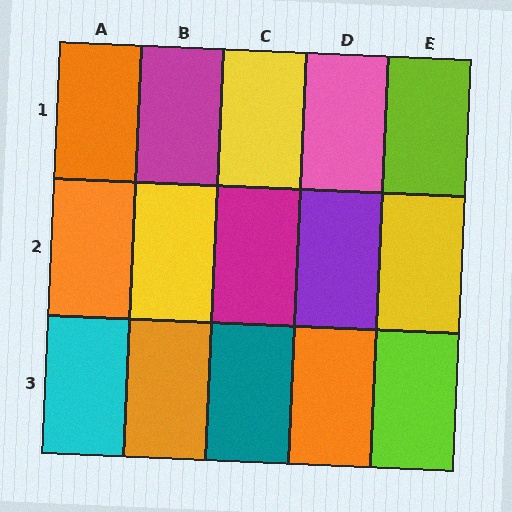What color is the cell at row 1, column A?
Orange.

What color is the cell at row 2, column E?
Yellow.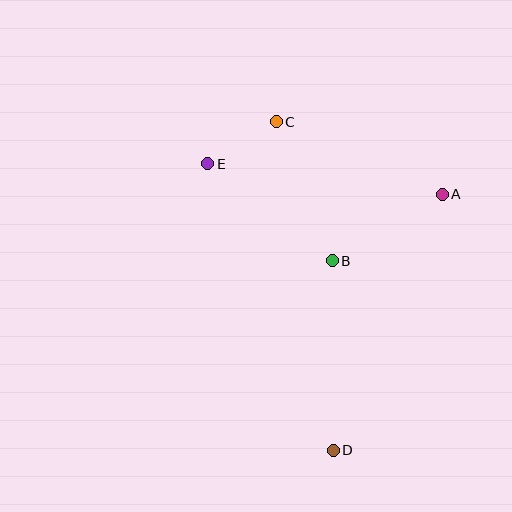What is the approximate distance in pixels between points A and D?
The distance between A and D is approximately 278 pixels.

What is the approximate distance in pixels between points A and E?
The distance between A and E is approximately 237 pixels.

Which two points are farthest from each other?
Points C and D are farthest from each other.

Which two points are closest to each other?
Points C and E are closest to each other.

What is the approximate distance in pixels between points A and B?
The distance between A and B is approximately 128 pixels.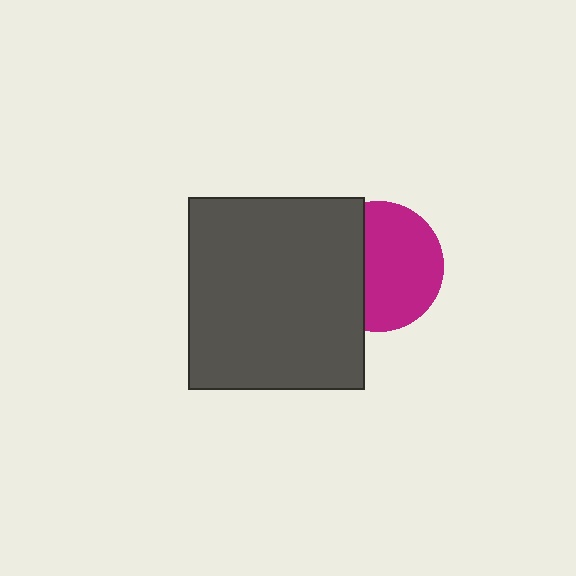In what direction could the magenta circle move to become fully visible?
The magenta circle could move right. That would shift it out from behind the dark gray rectangle entirely.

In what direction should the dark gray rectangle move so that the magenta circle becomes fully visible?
The dark gray rectangle should move left. That is the shortest direction to clear the overlap and leave the magenta circle fully visible.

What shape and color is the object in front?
The object in front is a dark gray rectangle.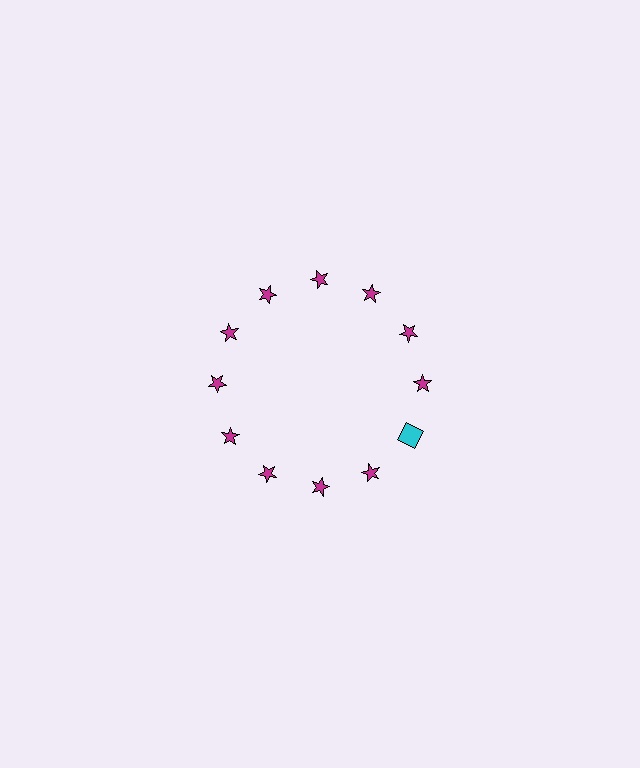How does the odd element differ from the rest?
It differs in both color (cyan instead of magenta) and shape (square instead of star).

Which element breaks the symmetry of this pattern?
The cyan square at roughly the 4 o'clock position breaks the symmetry. All other shapes are magenta stars.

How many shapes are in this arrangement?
There are 12 shapes arranged in a ring pattern.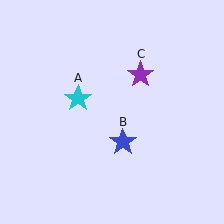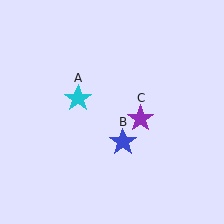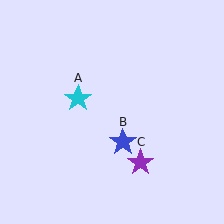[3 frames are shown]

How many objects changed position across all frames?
1 object changed position: purple star (object C).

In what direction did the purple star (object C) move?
The purple star (object C) moved down.